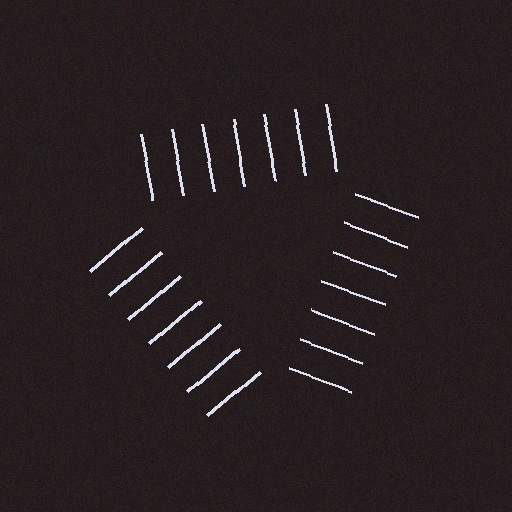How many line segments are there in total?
21 — 7 along each of the 3 edges.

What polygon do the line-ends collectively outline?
An illusory triangle — the line segments terminate on its edges but no continuous stroke is drawn.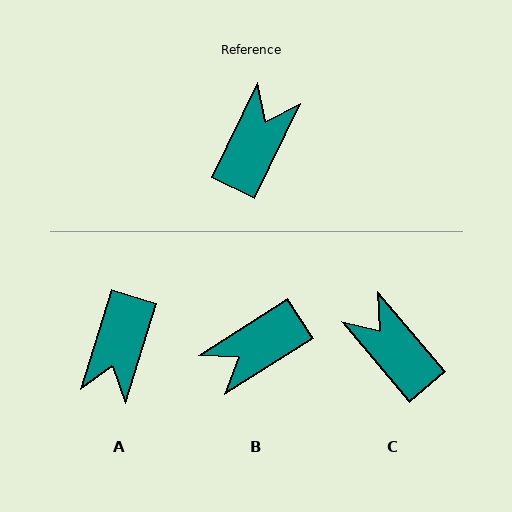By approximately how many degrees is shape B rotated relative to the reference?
Approximately 148 degrees counter-clockwise.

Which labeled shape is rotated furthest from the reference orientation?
A, about 171 degrees away.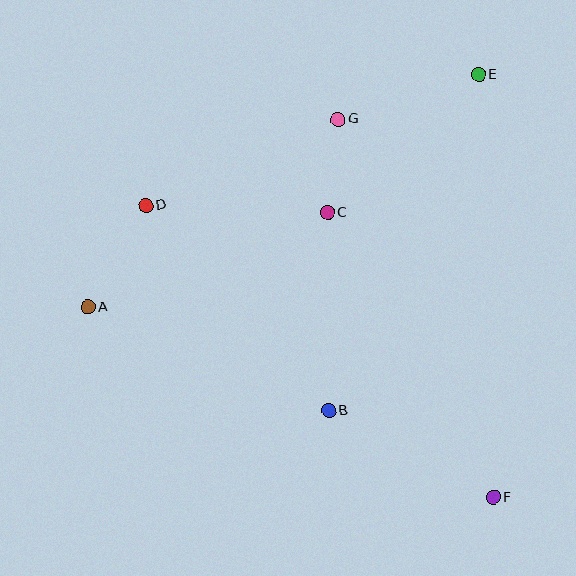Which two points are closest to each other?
Points C and G are closest to each other.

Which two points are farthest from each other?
Points A and E are farthest from each other.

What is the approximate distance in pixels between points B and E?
The distance between B and E is approximately 368 pixels.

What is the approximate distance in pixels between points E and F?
The distance between E and F is approximately 423 pixels.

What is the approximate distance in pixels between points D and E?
The distance between D and E is approximately 357 pixels.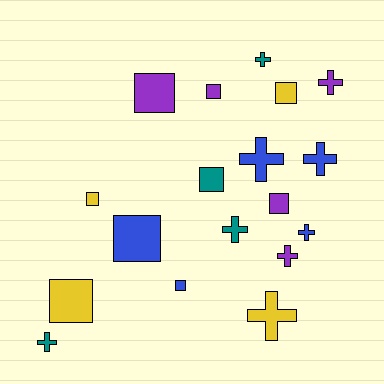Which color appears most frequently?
Purple, with 5 objects.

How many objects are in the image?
There are 18 objects.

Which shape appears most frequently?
Square, with 9 objects.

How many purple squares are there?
There are 3 purple squares.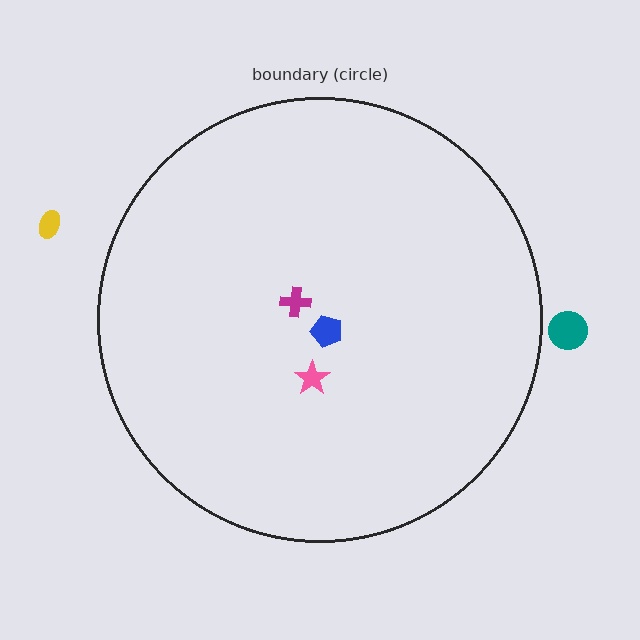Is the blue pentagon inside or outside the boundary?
Inside.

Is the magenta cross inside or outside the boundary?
Inside.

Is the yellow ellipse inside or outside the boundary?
Outside.